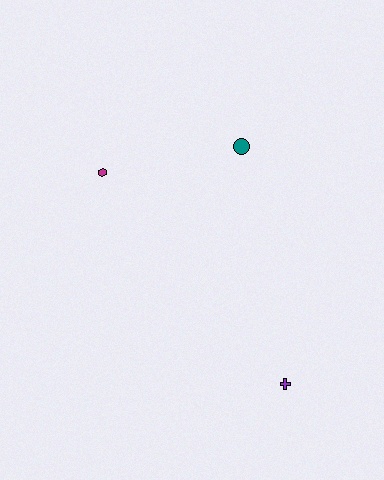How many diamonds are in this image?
There are no diamonds.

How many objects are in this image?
There are 3 objects.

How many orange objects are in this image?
There are no orange objects.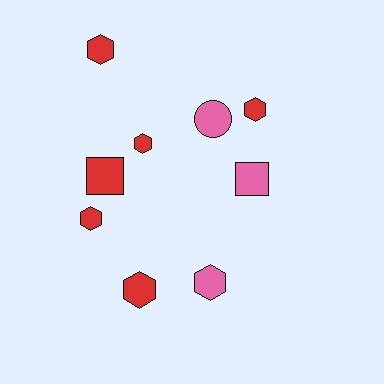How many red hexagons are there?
There are 5 red hexagons.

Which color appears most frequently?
Red, with 6 objects.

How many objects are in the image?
There are 9 objects.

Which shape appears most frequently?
Hexagon, with 6 objects.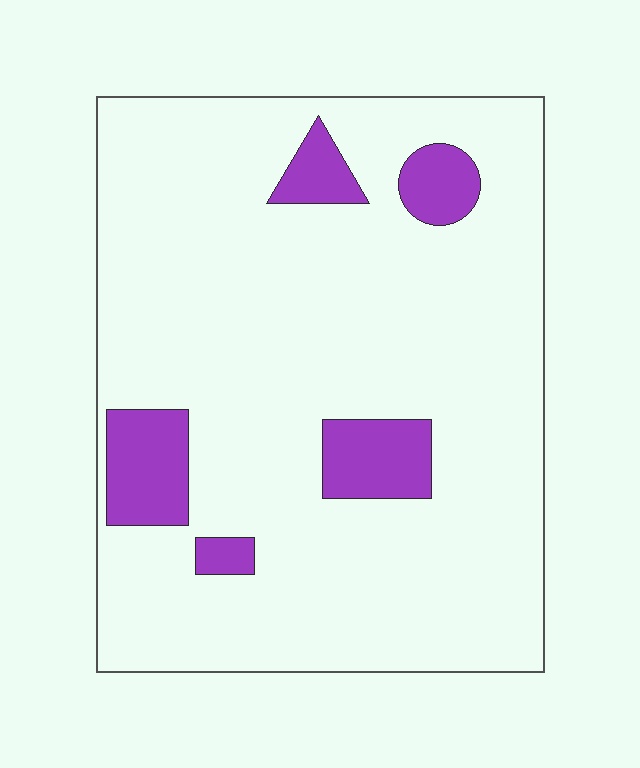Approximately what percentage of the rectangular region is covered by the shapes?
Approximately 10%.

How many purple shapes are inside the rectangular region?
5.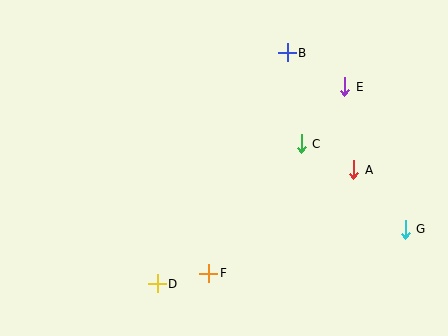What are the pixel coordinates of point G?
Point G is at (405, 229).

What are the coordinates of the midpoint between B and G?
The midpoint between B and G is at (346, 141).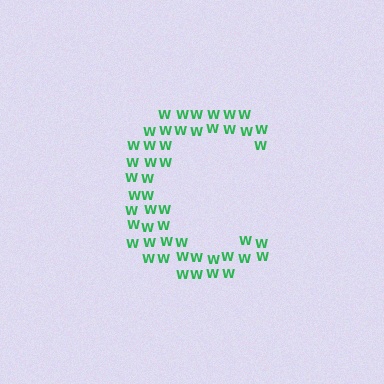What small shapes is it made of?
It is made of small letter W's.